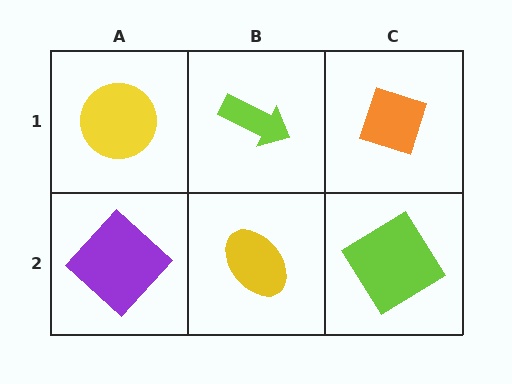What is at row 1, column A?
A yellow circle.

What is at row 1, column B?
A lime arrow.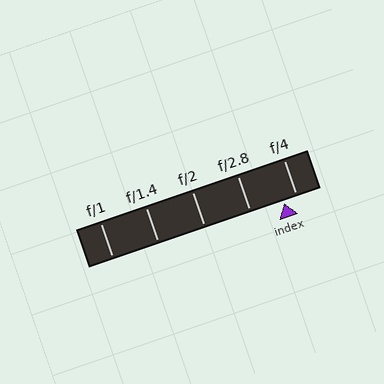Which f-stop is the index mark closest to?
The index mark is closest to f/4.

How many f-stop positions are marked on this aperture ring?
There are 5 f-stop positions marked.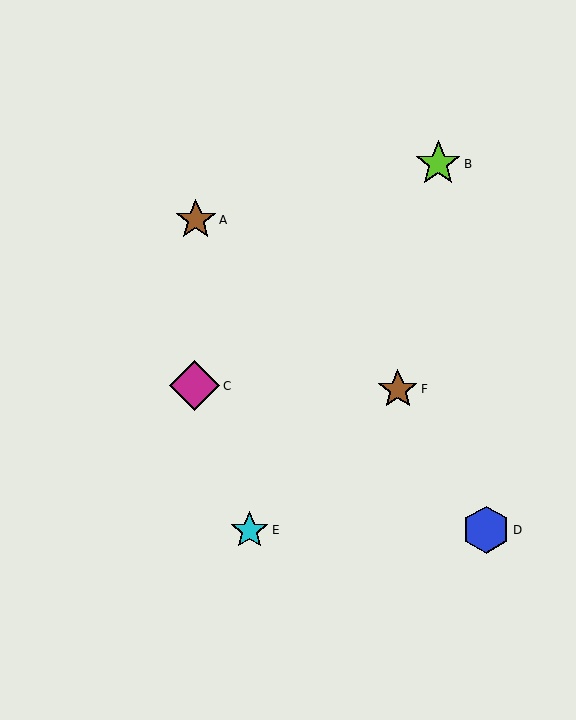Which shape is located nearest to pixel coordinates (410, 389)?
The brown star (labeled F) at (398, 389) is nearest to that location.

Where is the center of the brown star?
The center of the brown star is at (398, 389).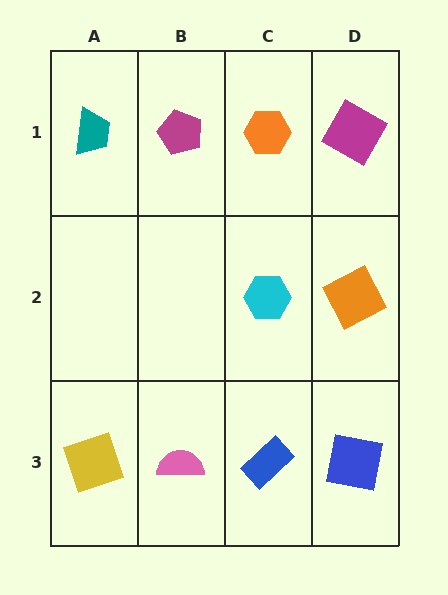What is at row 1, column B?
A magenta pentagon.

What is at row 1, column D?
A magenta square.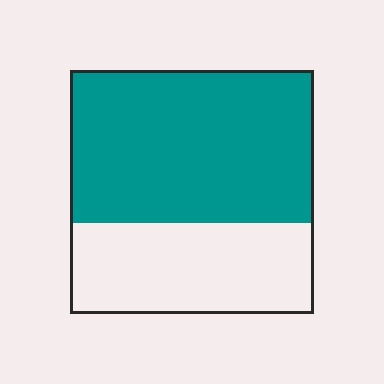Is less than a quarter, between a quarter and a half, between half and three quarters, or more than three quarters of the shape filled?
Between half and three quarters.